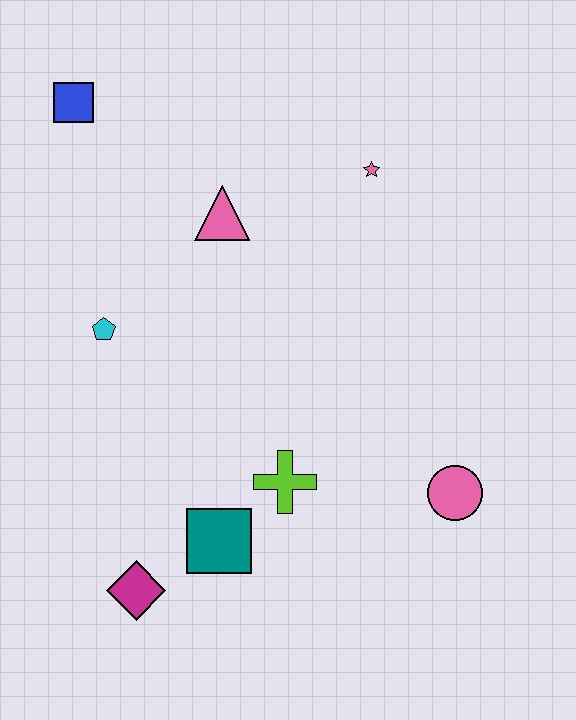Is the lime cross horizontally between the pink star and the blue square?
Yes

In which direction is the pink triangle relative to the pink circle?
The pink triangle is above the pink circle.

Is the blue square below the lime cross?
No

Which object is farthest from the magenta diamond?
The blue square is farthest from the magenta diamond.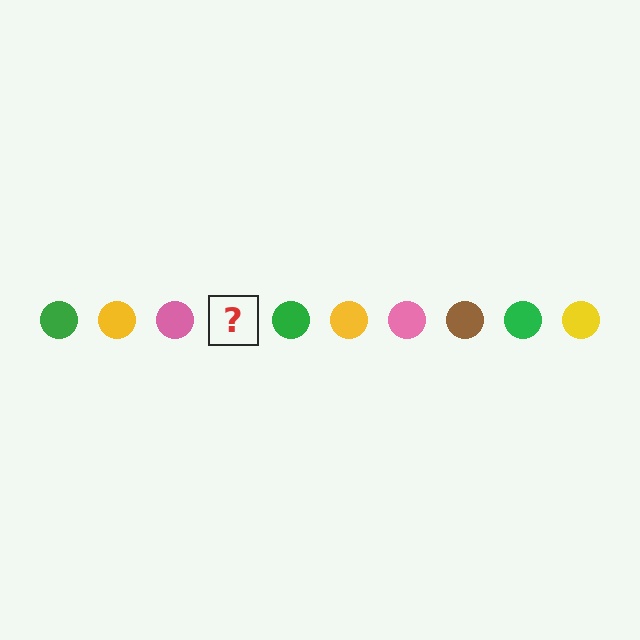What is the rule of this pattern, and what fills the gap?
The rule is that the pattern cycles through green, yellow, pink, brown circles. The gap should be filled with a brown circle.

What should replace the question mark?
The question mark should be replaced with a brown circle.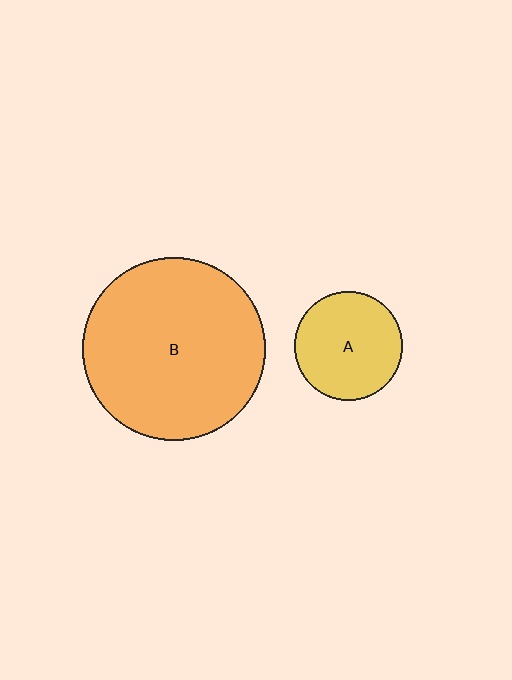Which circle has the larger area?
Circle B (orange).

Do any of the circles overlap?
No, none of the circles overlap.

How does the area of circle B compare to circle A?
Approximately 2.8 times.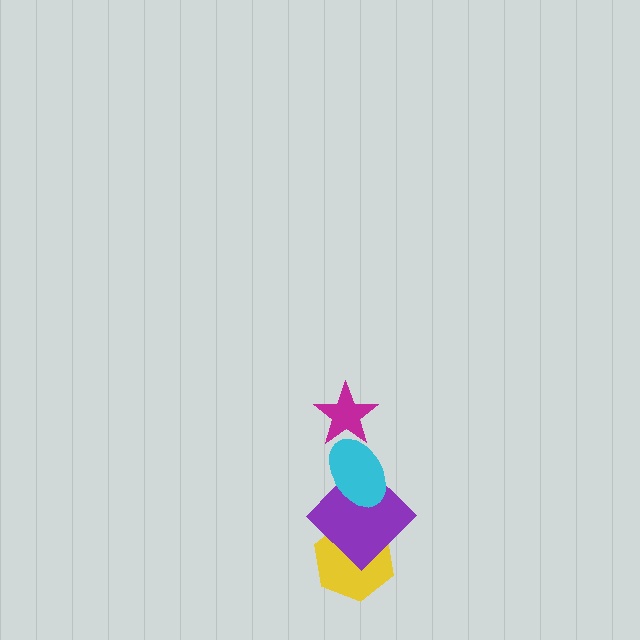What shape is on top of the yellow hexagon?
The purple diamond is on top of the yellow hexagon.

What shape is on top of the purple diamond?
The cyan ellipse is on top of the purple diamond.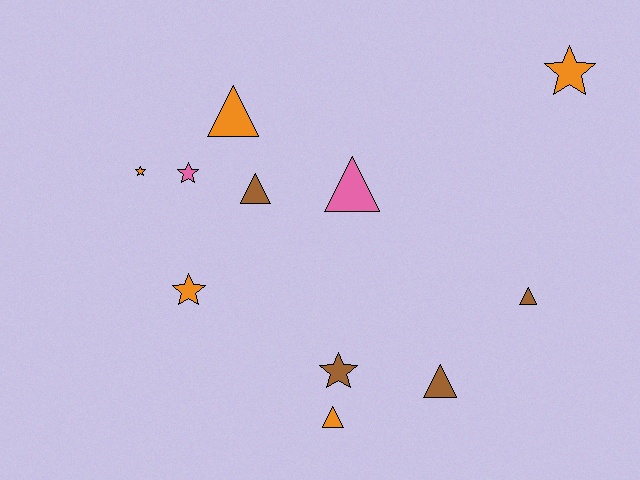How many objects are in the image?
There are 11 objects.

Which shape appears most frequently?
Triangle, with 6 objects.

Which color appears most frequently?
Orange, with 5 objects.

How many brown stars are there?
There is 1 brown star.